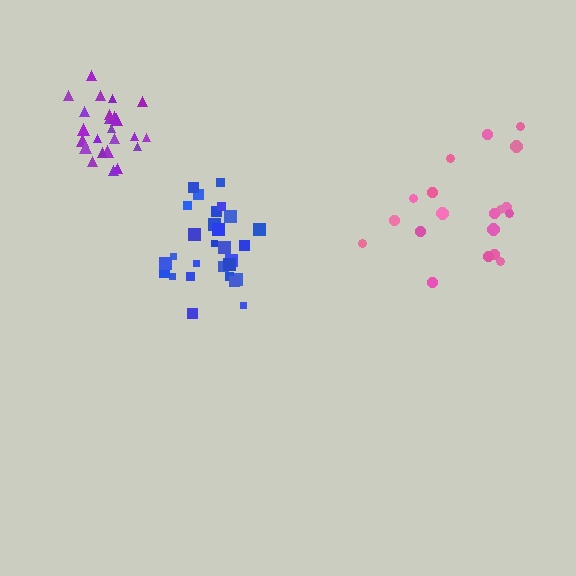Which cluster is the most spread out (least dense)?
Pink.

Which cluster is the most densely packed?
Purple.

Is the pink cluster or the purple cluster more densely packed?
Purple.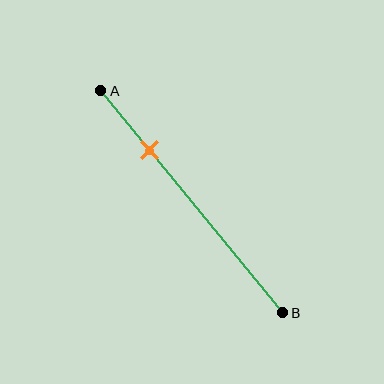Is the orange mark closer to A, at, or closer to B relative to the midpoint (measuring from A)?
The orange mark is closer to point A than the midpoint of segment AB.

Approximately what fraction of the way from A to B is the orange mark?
The orange mark is approximately 25% of the way from A to B.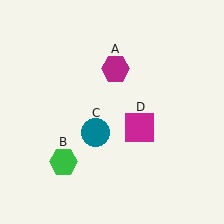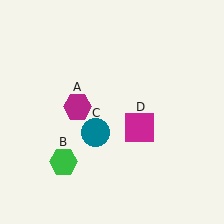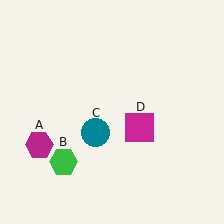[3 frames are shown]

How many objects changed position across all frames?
1 object changed position: magenta hexagon (object A).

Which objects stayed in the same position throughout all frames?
Green hexagon (object B) and teal circle (object C) and magenta square (object D) remained stationary.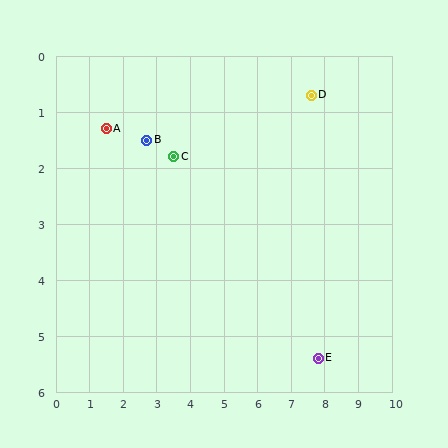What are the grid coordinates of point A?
Point A is at approximately (1.5, 1.3).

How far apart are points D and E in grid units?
Points D and E are about 4.7 grid units apart.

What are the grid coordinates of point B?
Point B is at approximately (2.7, 1.5).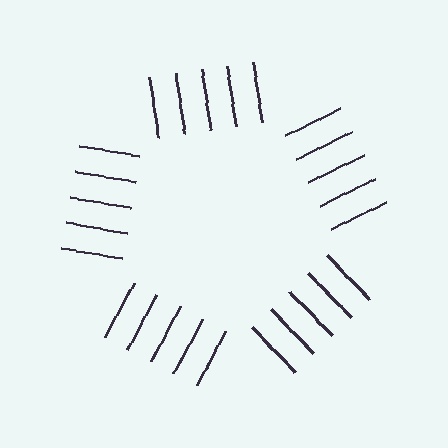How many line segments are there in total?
25 — 5 along each of the 5 edges.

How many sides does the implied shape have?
5 sides — the line-ends trace a pentagon.